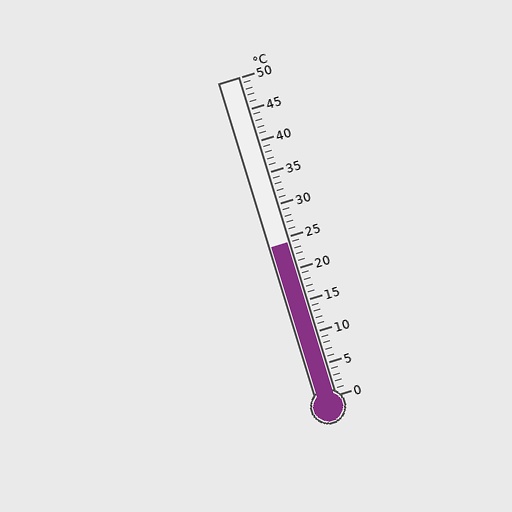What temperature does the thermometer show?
The thermometer shows approximately 24°C.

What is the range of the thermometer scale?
The thermometer scale ranges from 0°C to 50°C.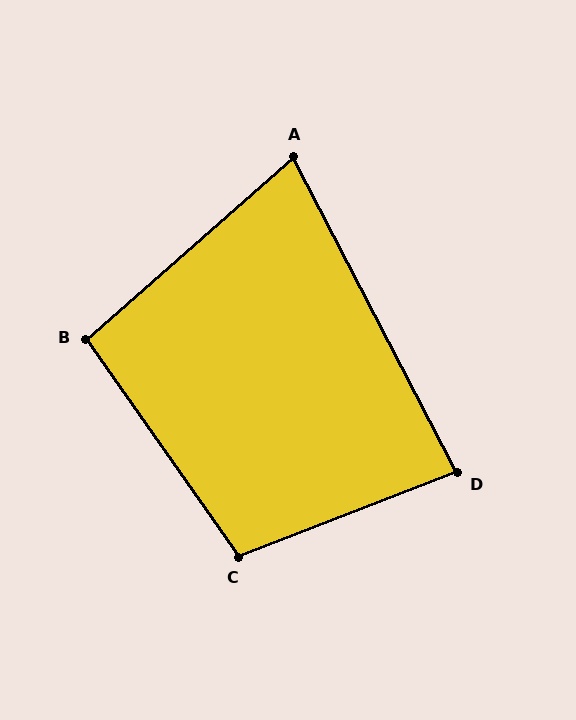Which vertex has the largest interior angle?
C, at approximately 104 degrees.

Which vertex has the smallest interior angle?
A, at approximately 76 degrees.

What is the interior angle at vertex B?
Approximately 96 degrees (obtuse).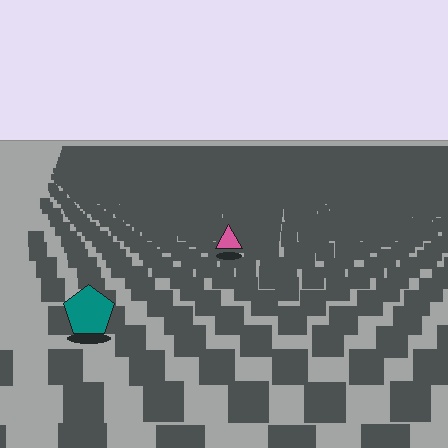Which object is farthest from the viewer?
The pink triangle is farthest from the viewer. It appears smaller and the ground texture around it is denser.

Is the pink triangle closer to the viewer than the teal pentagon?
No. The teal pentagon is closer — you can tell from the texture gradient: the ground texture is coarser near it.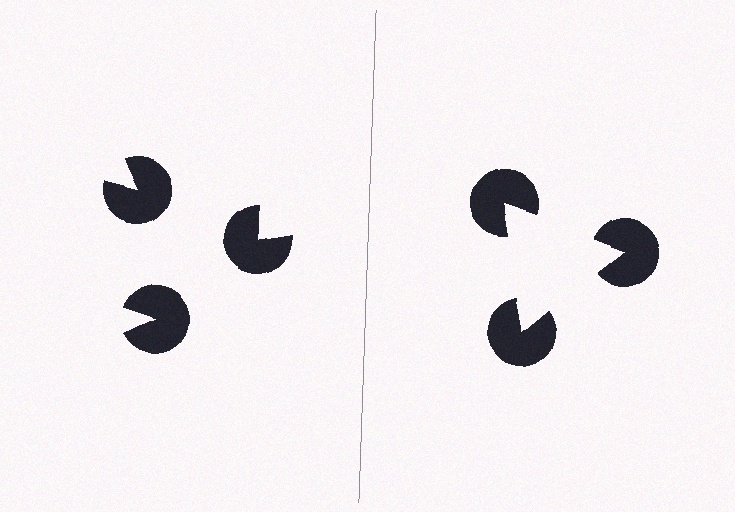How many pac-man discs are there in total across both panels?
6 — 3 on each side.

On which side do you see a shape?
An illusory triangle appears on the right side. On the left side the wedge cuts are rotated, so no coherent shape forms.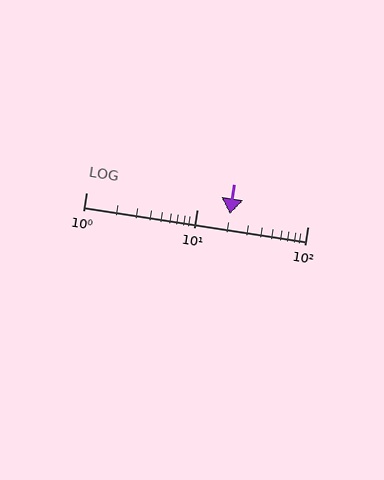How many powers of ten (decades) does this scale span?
The scale spans 2 decades, from 1 to 100.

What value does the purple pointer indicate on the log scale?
The pointer indicates approximately 20.